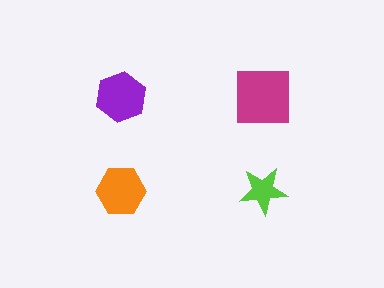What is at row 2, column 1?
An orange hexagon.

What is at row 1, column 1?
A purple hexagon.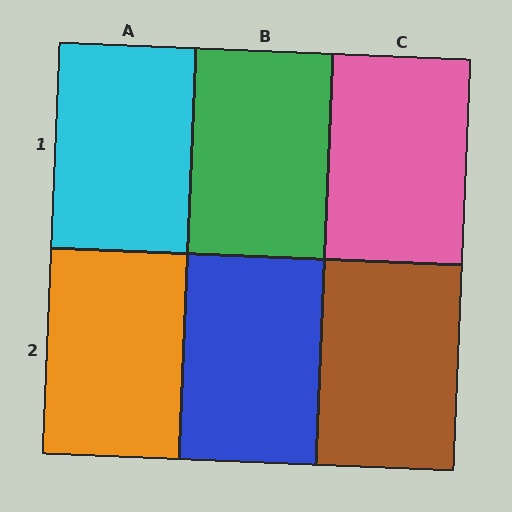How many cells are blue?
1 cell is blue.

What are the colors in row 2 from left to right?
Orange, blue, brown.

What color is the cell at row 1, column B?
Green.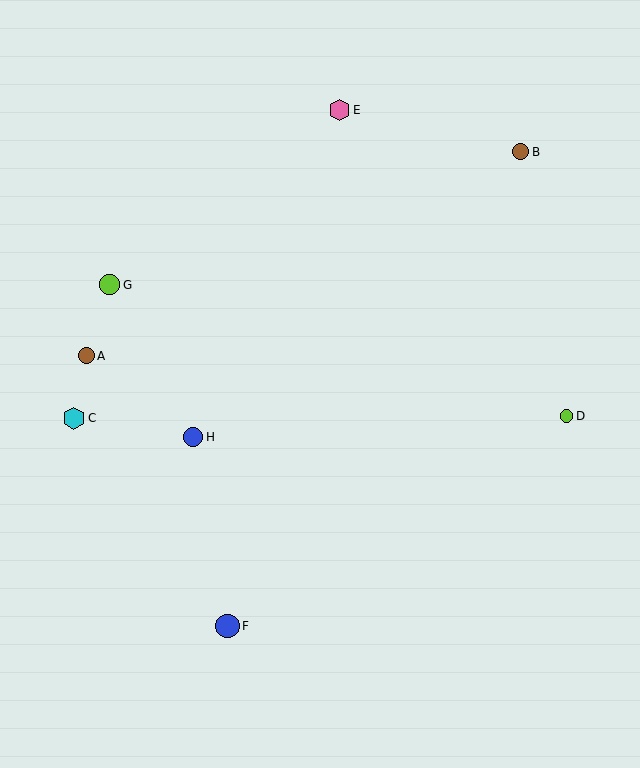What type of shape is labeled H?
Shape H is a blue circle.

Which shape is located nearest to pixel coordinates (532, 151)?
The brown circle (labeled B) at (520, 152) is nearest to that location.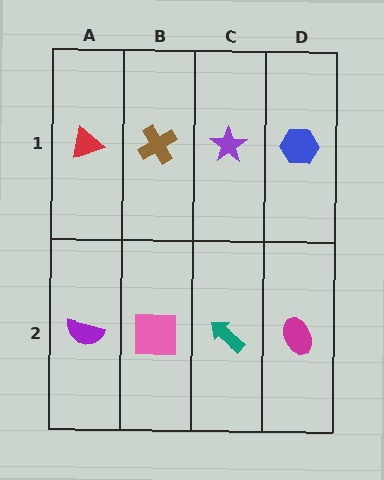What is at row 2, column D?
A magenta ellipse.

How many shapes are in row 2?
4 shapes.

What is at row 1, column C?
A purple star.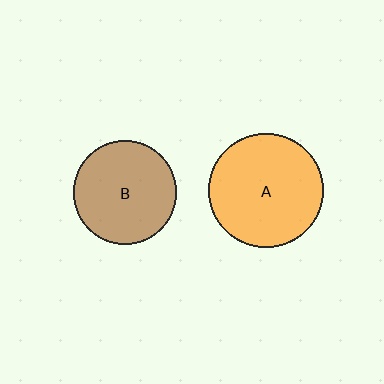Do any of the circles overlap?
No, none of the circles overlap.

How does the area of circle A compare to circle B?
Approximately 1.2 times.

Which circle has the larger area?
Circle A (orange).